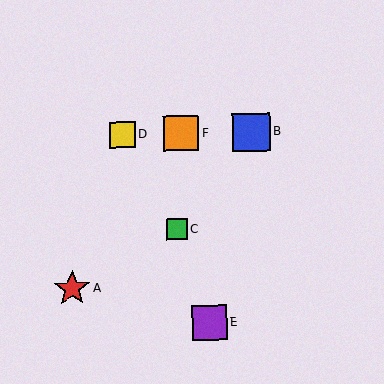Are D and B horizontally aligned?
Yes, both are at y≈135.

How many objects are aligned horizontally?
3 objects (B, D, F) are aligned horizontally.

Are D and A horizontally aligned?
No, D is at y≈135 and A is at y≈289.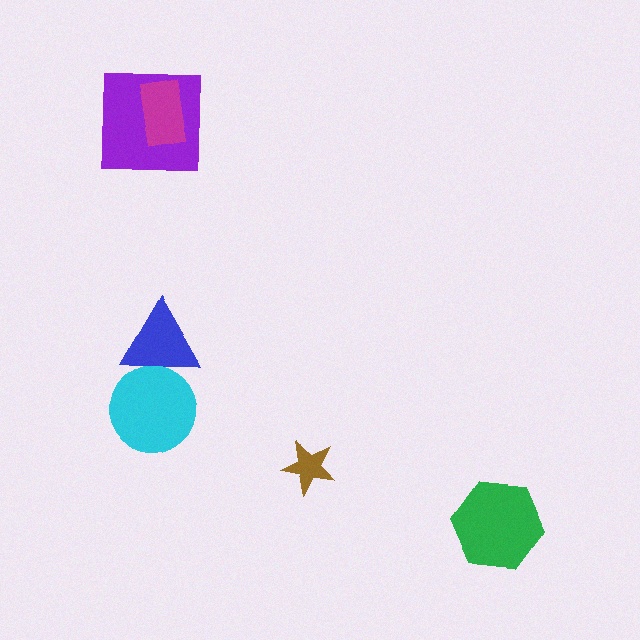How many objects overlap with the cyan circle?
1 object overlaps with the cyan circle.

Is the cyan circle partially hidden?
Yes, it is partially covered by another shape.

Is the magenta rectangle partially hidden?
No, no other shape covers it.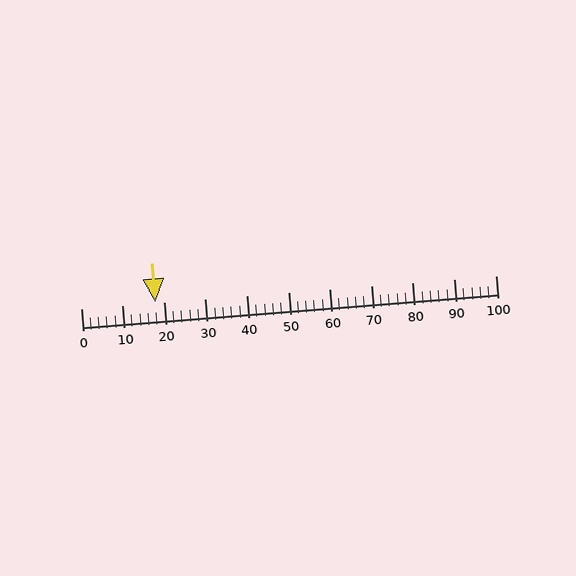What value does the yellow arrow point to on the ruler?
The yellow arrow points to approximately 18.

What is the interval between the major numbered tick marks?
The major tick marks are spaced 10 units apart.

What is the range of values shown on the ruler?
The ruler shows values from 0 to 100.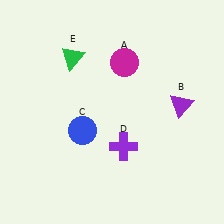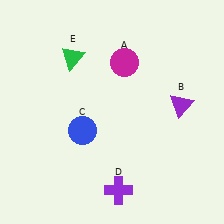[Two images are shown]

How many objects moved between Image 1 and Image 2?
1 object moved between the two images.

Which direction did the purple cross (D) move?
The purple cross (D) moved down.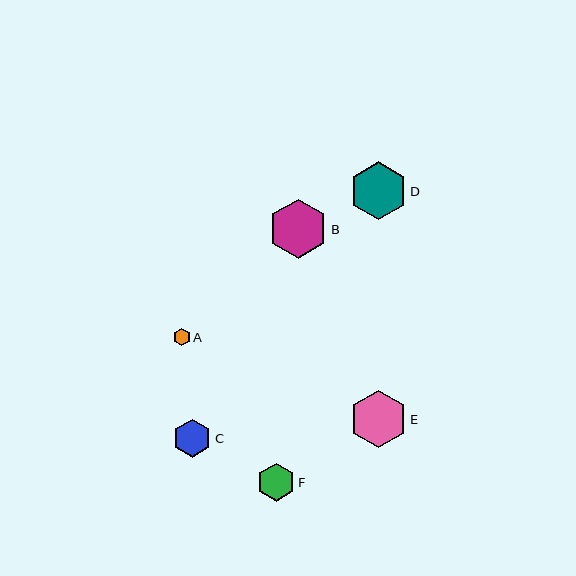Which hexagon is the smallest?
Hexagon A is the smallest with a size of approximately 17 pixels.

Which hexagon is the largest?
Hexagon B is the largest with a size of approximately 59 pixels.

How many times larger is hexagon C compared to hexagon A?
Hexagon C is approximately 2.3 times the size of hexagon A.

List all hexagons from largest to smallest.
From largest to smallest: B, D, E, C, F, A.